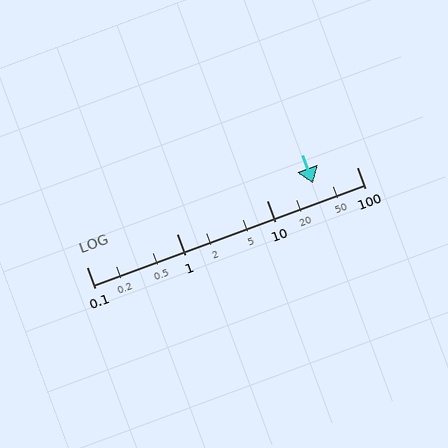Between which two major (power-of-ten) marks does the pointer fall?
The pointer is between 10 and 100.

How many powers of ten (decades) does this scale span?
The scale spans 3 decades, from 0.1 to 100.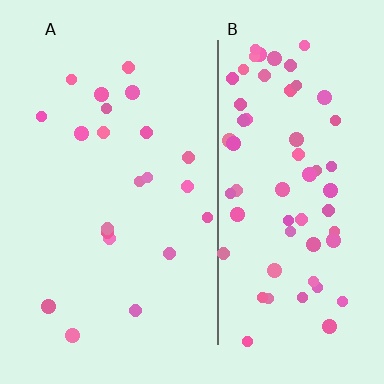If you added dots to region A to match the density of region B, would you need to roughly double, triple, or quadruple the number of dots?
Approximately triple.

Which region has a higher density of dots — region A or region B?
B (the right).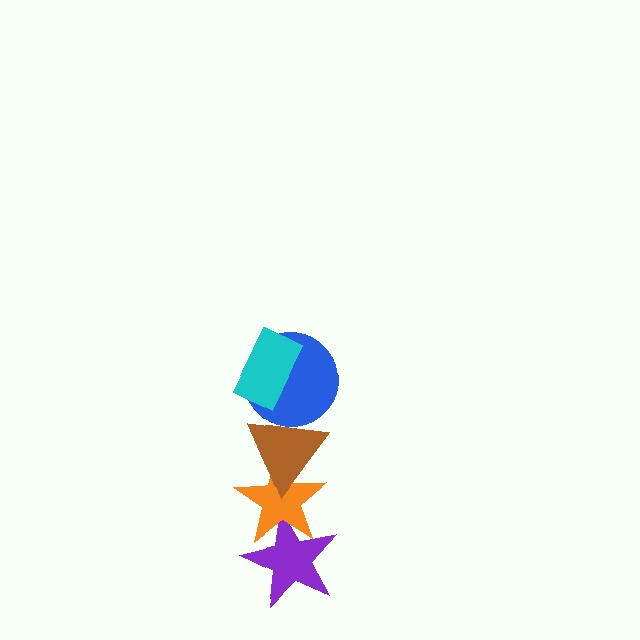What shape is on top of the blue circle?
The cyan rectangle is on top of the blue circle.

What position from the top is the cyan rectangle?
The cyan rectangle is 1st from the top.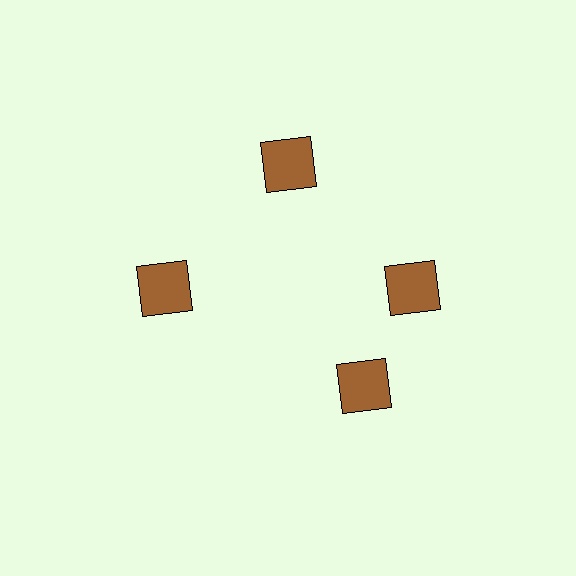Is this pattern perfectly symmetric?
No. The 4 brown squares are arranged in a ring, but one element near the 6 o'clock position is rotated out of alignment along the ring, breaking the 4-fold rotational symmetry.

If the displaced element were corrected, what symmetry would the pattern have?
It would have 4-fold rotational symmetry — the pattern would map onto itself every 90 degrees.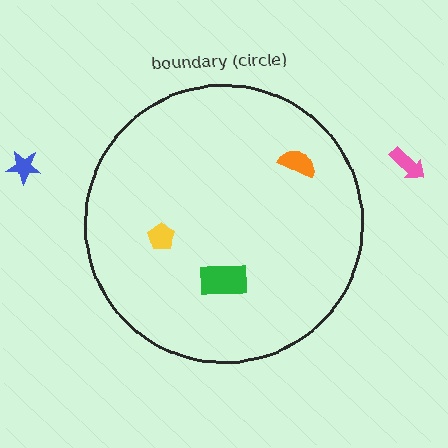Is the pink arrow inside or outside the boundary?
Outside.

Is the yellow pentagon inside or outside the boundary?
Inside.